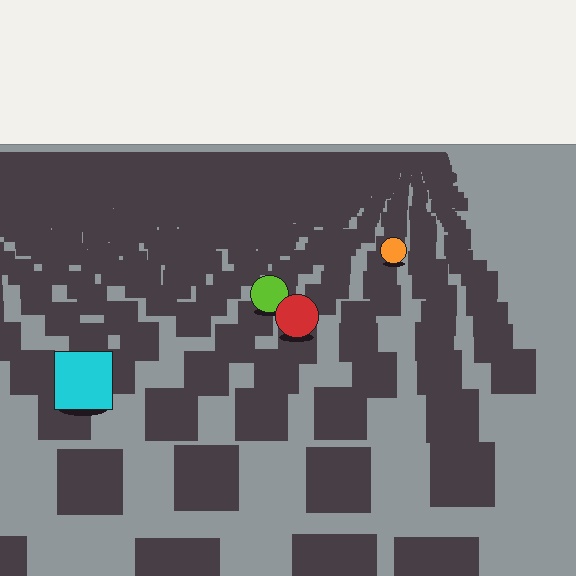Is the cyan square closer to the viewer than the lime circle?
Yes. The cyan square is closer — you can tell from the texture gradient: the ground texture is coarser near it.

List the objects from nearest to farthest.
From nearest to farthest: the cyan square, the red circle, the lime circle, the orange circle.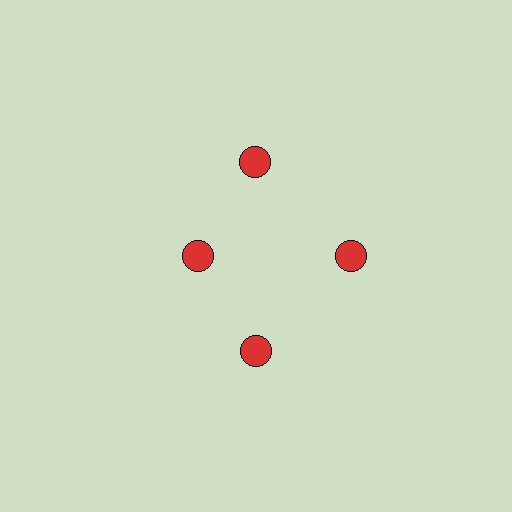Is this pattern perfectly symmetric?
No. The 4 red circles are arranged in a ring, but one element near the 9 o'clock position is pulled inward toward the center, breaking the 4-fold rotational symmetry.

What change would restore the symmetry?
The symmetry would be restored by moving it outward, back onto the ring so that all 4 circles sit at equal angles and equal distance from the center.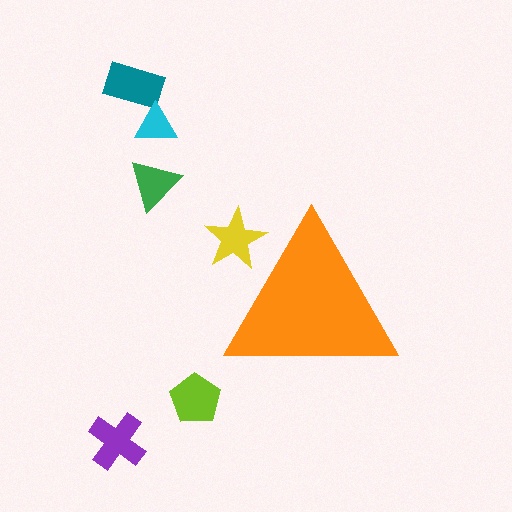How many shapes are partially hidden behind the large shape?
1 shape is partially hidden.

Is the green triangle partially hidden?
No, the green triangle is fully visible.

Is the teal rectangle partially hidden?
No, the teal rectangle is fully visible.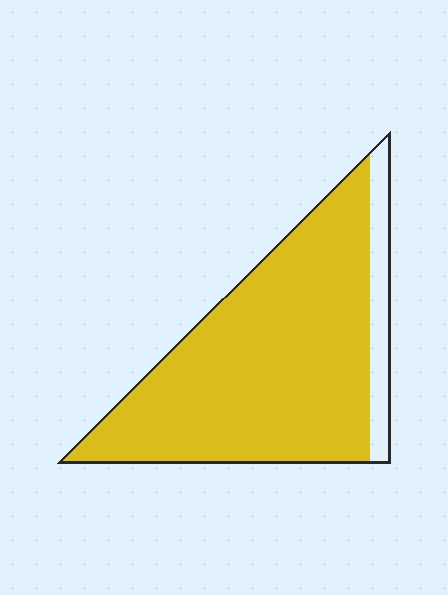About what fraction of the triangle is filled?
About seven eighths (7/8).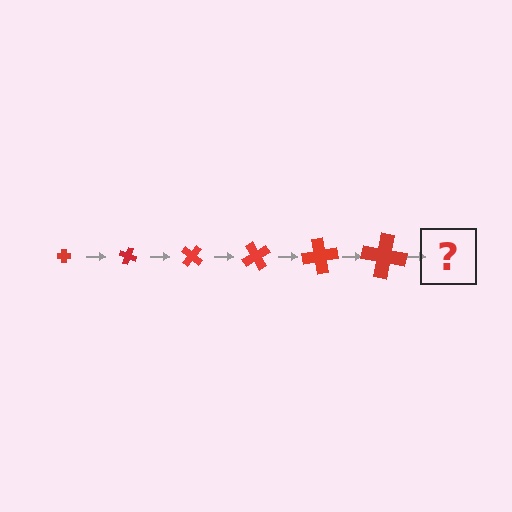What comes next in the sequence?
The next element should be a cross, larger than the previous one and rotated 120 degrees from the start.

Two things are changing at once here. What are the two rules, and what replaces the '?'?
The two rules are that the cross grows larger each step and it rotates 20 degrees each step. The '?' should be a cross, larger than the previous one and rotated 120 degrees from the start.